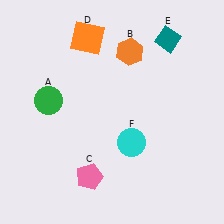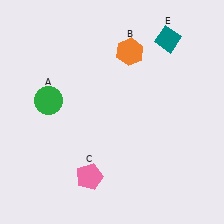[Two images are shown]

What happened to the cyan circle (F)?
The cyan circle (F) was removed in Image 2. It was in the bottom-right area of Image 1.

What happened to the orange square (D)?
The orange square (D) was removed in Image 2. It was in the top-left area of Image 1.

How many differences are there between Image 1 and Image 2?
There are 2 differences between the two images.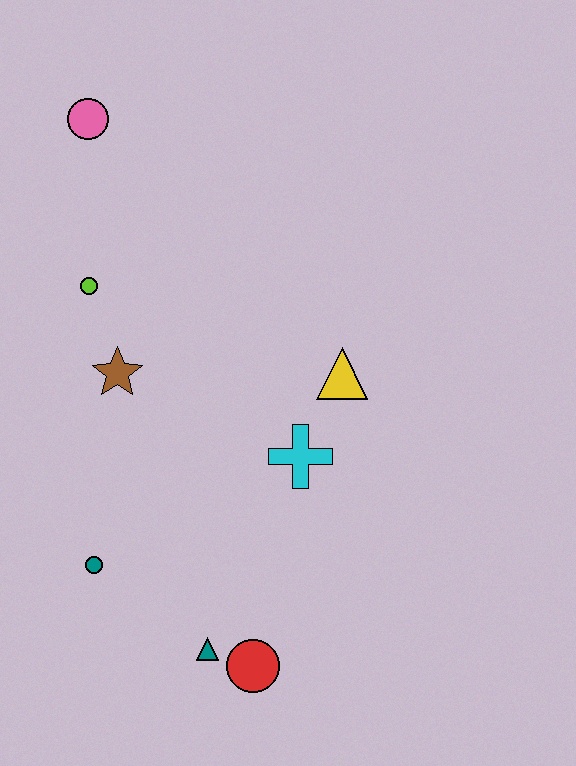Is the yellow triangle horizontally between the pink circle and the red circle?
No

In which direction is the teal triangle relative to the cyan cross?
The teal triangle is below the cyan cross.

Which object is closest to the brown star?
The lime circle is closest to the brown star.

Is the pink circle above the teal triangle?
Yes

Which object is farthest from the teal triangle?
The pink circle is farthest from the teal triangle.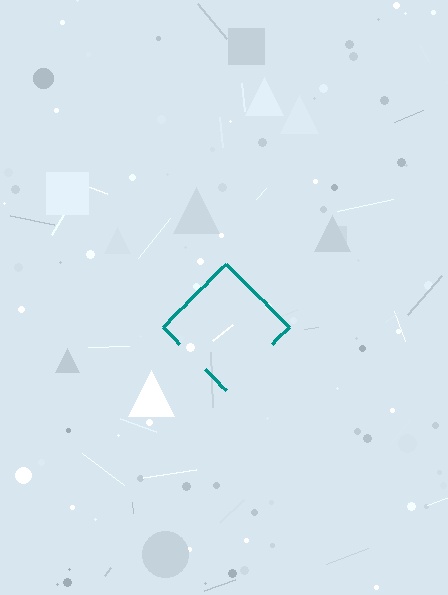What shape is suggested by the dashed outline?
The dashed outline suggests a diamond.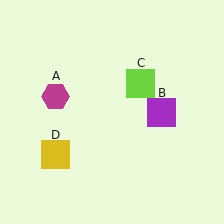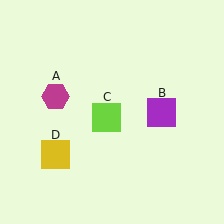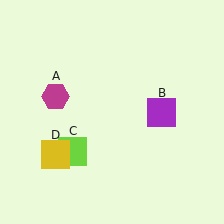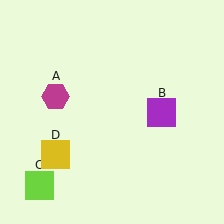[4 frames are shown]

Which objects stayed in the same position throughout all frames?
Magenta hexagon (object A) and purple square (object B) and yellow square (object D) remained stationary.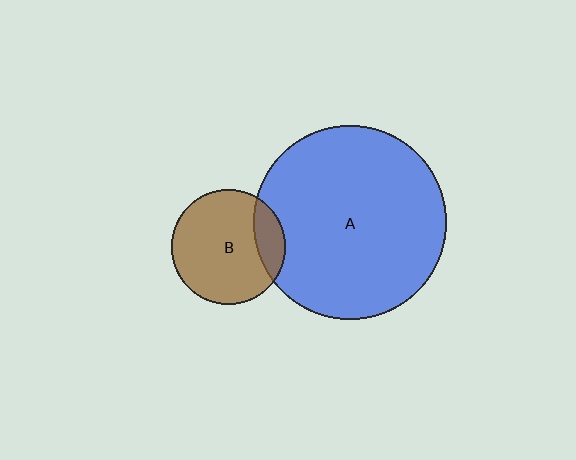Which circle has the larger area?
Circle A (blue).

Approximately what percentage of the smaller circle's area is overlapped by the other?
Approximately 15%.